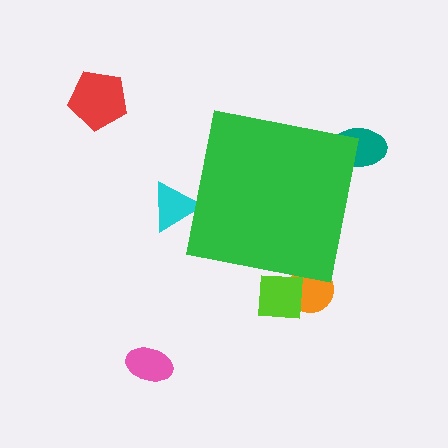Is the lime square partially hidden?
Yes, the lime square is partially hidden behind the green square.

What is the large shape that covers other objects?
A green square.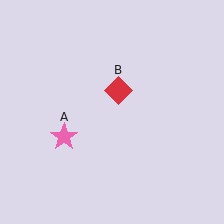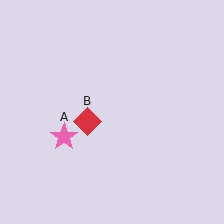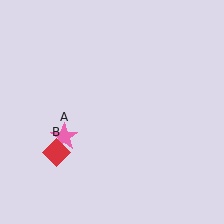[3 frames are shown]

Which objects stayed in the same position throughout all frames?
Pink star (object A) remained stationary.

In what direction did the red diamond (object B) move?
The red diamond (object B) moved down and to the left.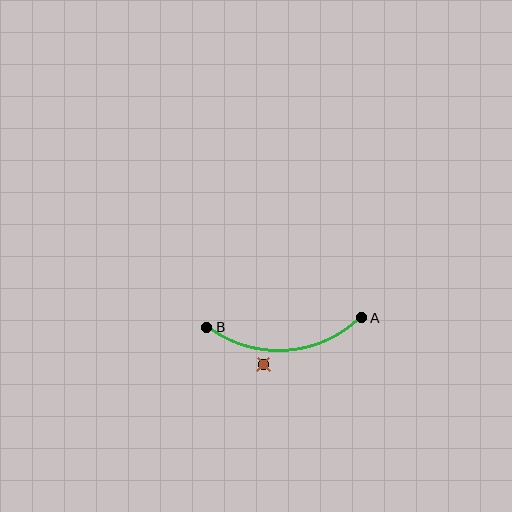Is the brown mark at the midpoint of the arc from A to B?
No — the brown mark does not lie on the arc at all. It sits slightly outside the curve.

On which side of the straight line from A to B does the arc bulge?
The arc bulges below the straight line connecting A and B.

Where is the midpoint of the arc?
The arc midpoint is the point on the curve farthest from the straight line joining A and B. It sits below that line.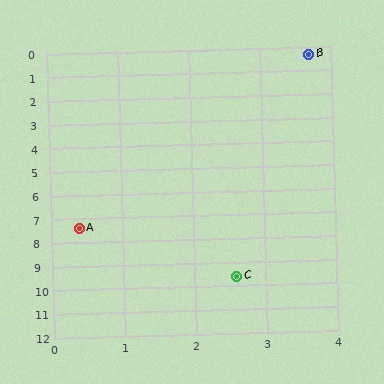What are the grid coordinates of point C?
Point C is at approximately (2.6, 9.6).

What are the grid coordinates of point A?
Point A is at approximately (0.4, 7.4).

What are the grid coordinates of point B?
Point B is at approximately (3.7, 0.3).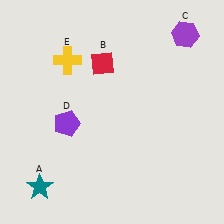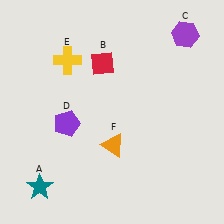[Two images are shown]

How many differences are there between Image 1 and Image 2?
There is 1 difference between the two images.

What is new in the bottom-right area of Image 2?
An orange triangle (F) was added in the bottom-right area of Image 2.